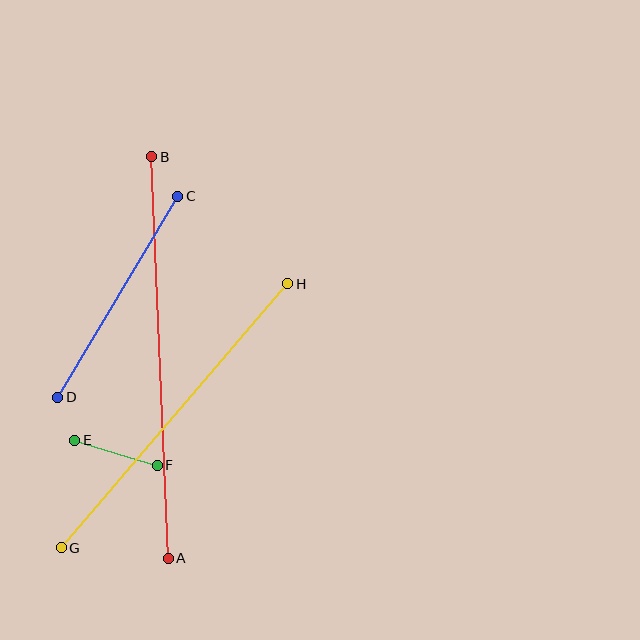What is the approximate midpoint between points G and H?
The midpoint is at approximately (174, 416) pixels.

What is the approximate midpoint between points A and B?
The midpoint is at approximately (160, 357) pixels.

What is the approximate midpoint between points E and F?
The midpoint is at approximately (116, 453) pixels.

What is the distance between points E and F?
The distance is approximately 86 pixels.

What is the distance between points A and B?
The distance is approximately 402 pixels.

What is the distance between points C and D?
The distance is approximately 234 pixels.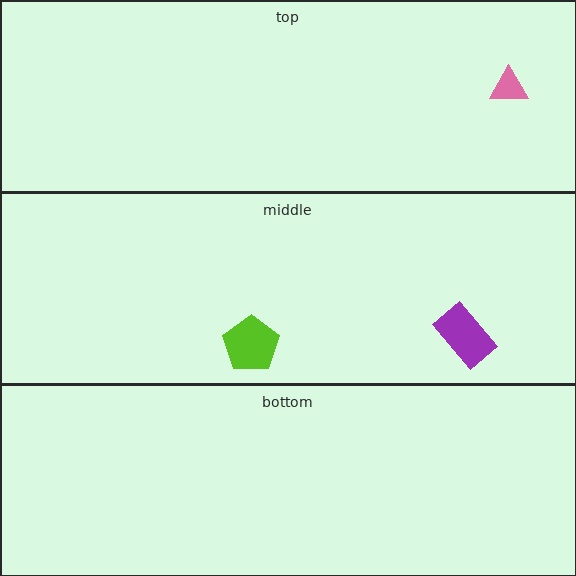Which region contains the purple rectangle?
The middle region.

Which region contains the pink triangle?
The top region.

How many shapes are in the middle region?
2.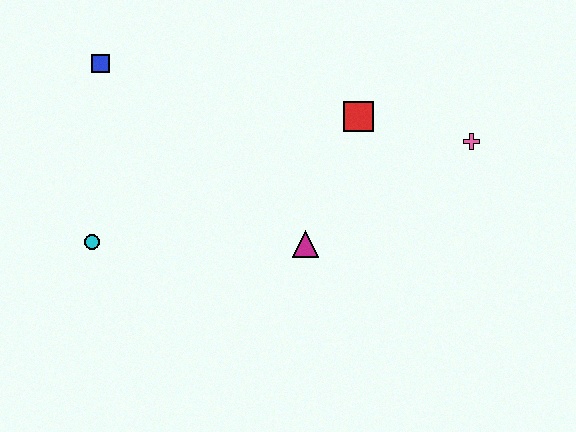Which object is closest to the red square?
The pink cross is closest to the red square.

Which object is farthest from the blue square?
The pink cross is farthest from the blue square.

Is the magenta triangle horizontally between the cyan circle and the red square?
Yes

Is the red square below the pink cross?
No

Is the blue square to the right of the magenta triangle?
No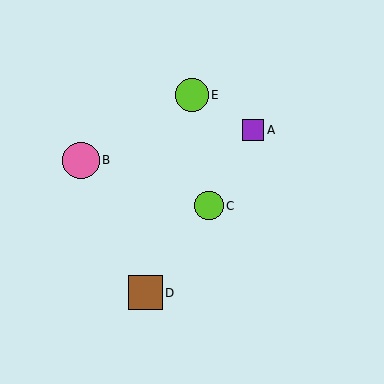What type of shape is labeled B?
Shape B is a pink circle.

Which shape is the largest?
The pink circle (labeled B) is the largest.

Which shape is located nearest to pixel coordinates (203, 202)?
The lime circle (labeled C) at (209, 206) is nearest to that location.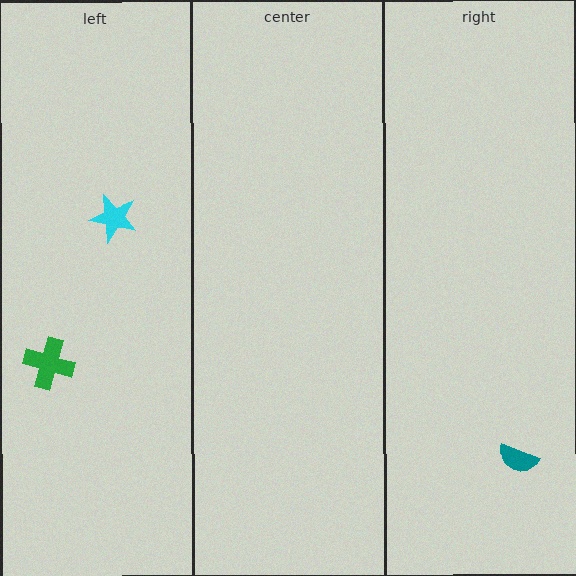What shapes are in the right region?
The teal semicircle.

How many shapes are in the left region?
2.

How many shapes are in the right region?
1.